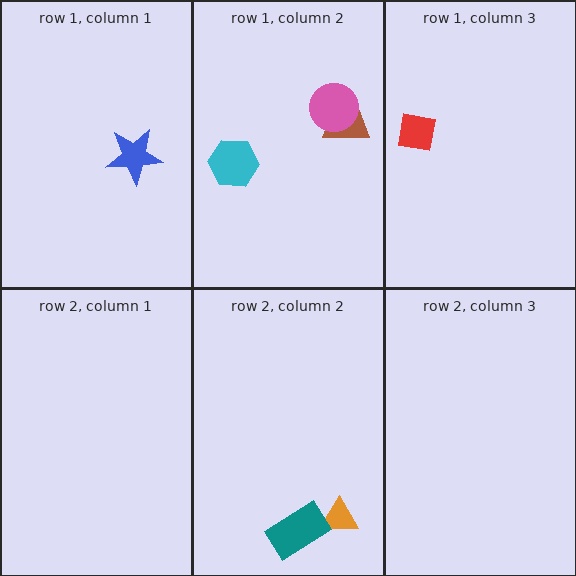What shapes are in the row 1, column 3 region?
The red square.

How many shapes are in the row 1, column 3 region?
1.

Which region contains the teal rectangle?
The row 2, column 2 region.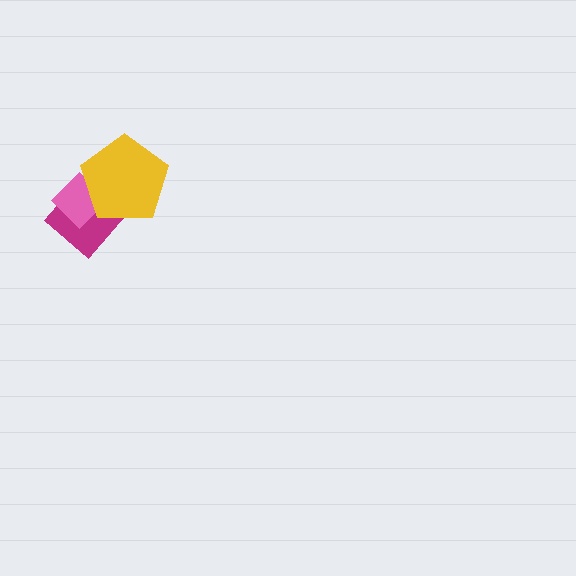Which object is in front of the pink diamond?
The yellow pentagon is in front of the pink diamond.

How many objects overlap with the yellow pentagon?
2 objects overlap with the yellow pentagon.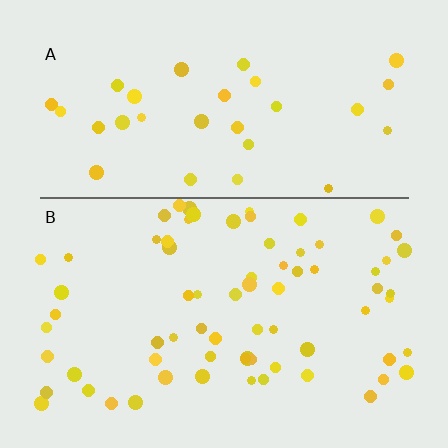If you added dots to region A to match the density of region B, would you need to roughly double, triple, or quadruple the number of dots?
Approximately double.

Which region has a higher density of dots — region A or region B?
B (the bottom).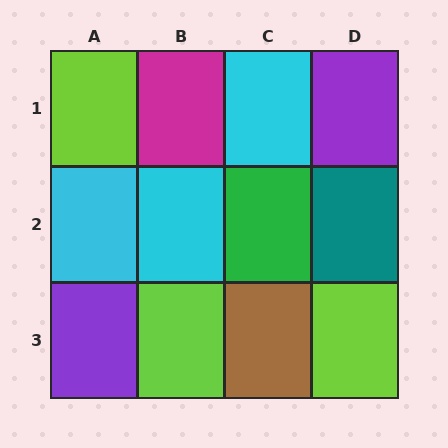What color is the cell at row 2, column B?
Cyan.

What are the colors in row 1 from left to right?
Lime, magenta, cyan, purple.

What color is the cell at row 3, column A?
Purple.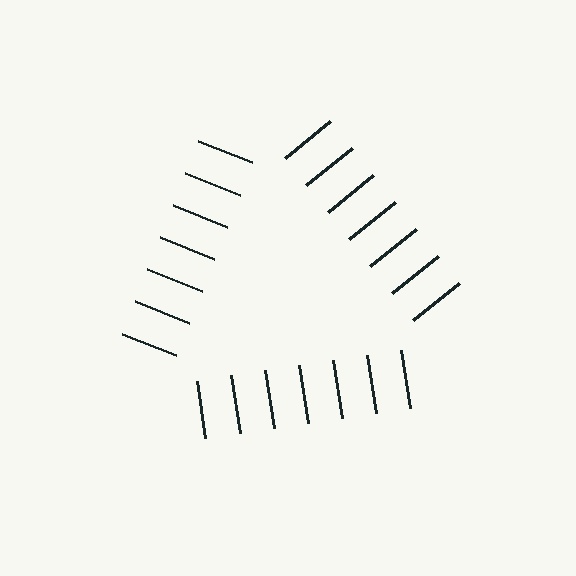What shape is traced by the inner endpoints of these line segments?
An illusory triangle — the line segments terminate on its edges but no continuous stroke is drawn.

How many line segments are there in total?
21 — 7 along each of the 3 edges.